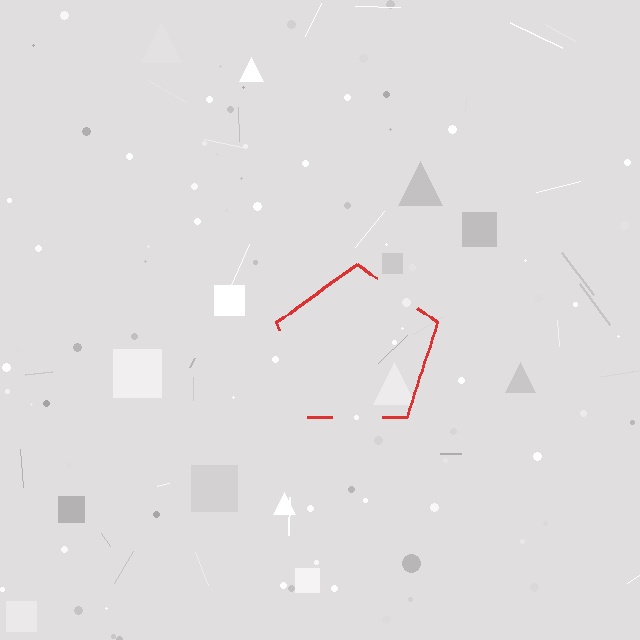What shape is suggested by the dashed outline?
The dashed outline suggests a pentagon.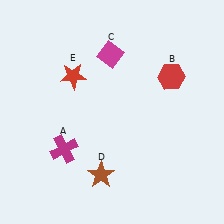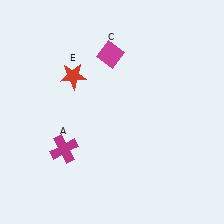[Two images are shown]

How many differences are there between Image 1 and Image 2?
There are 2 differences between the two images.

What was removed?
The brown star (D), the red hexagon (B) were removed in Image 2.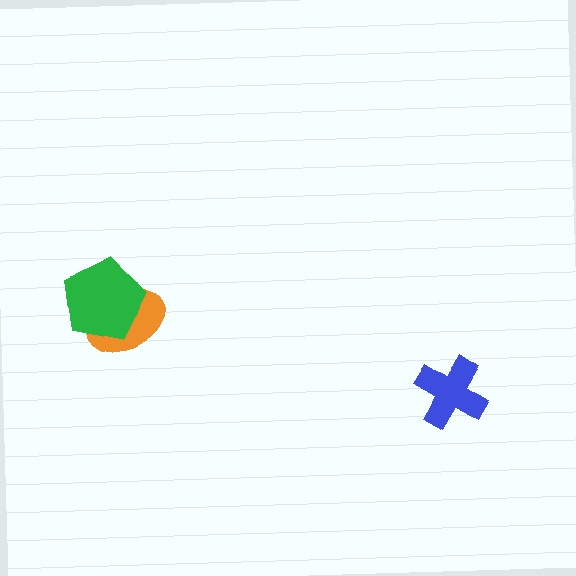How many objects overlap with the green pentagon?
1 object overlaps with the green pentagon.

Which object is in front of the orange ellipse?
The green pentagon is in front of the orange ellipse.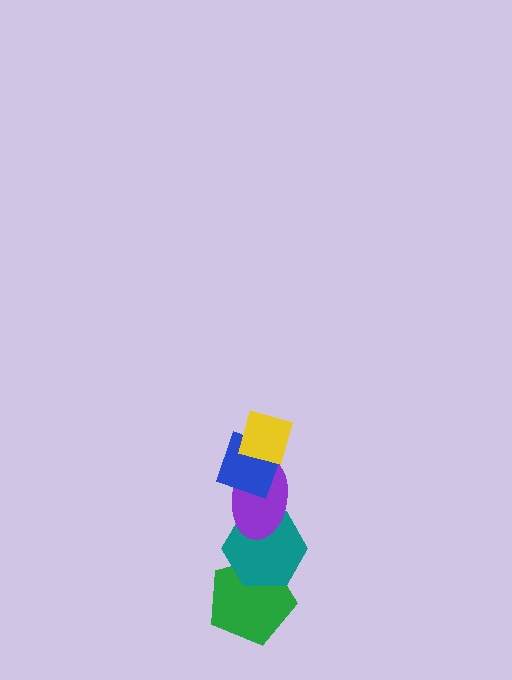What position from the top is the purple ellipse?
The purple ellipse is 3rd from the top.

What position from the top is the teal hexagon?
The teal hexagon is 4th from the top.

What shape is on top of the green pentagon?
The teal hexagon is on top of the green pentagon.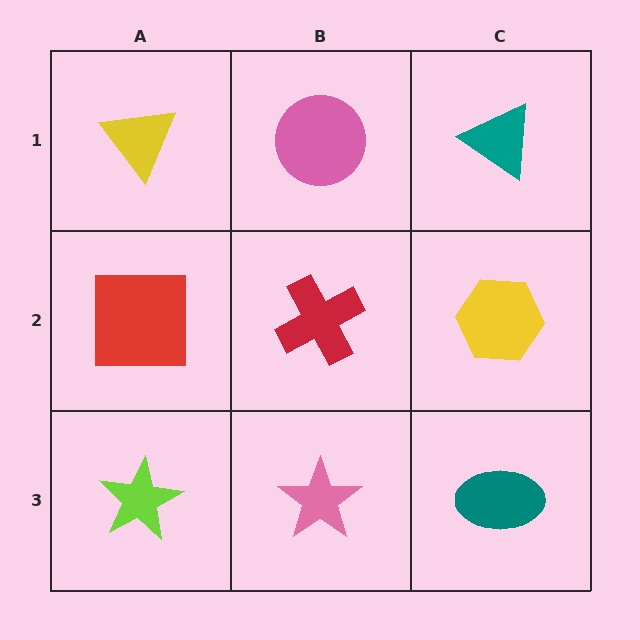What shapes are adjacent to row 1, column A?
A red square (row 2, column A), a pink circle (row 1, column B).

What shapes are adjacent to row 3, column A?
A red square (row 2, column A), a pink star (row 3, column B).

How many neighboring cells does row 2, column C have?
3.